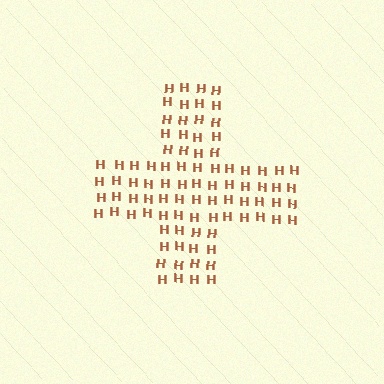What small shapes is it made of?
It is made of small letter H's.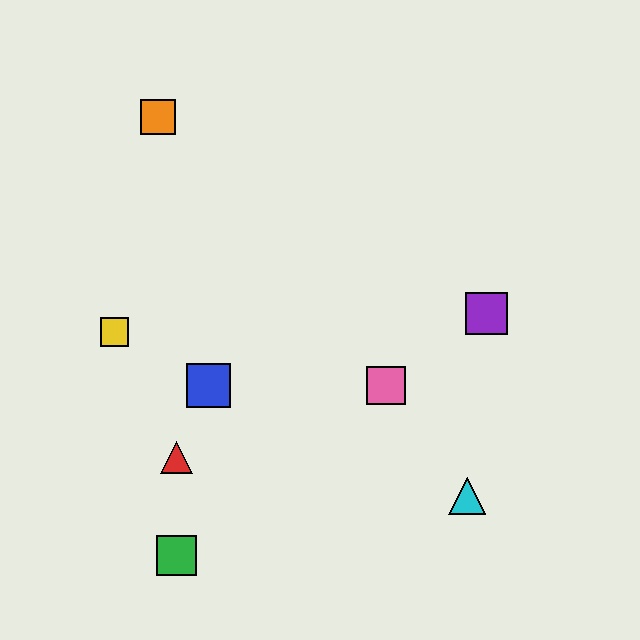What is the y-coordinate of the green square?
The green square is at y≈556.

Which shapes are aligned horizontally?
The blue square, the pink square are aligned horizontally.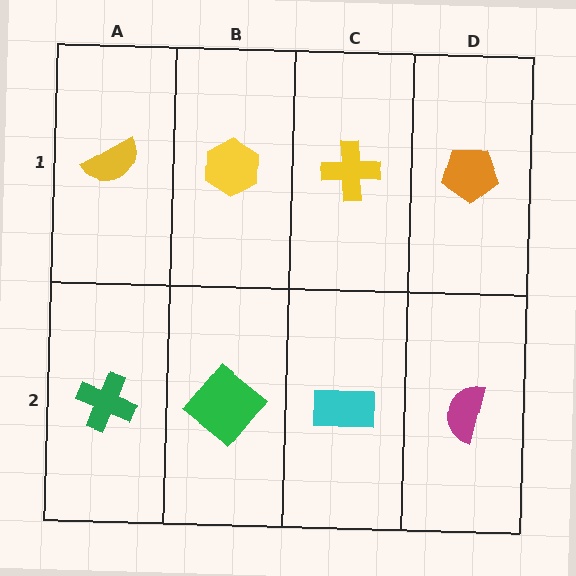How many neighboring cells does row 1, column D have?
2.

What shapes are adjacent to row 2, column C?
A yellow cross (row 1, column C), a green diamond (row 2, column B), a magenta semicircle (row 2, column D).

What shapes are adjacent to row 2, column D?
An orange pentagon (row 1, column D), a cyan rectangle (row 2, column C).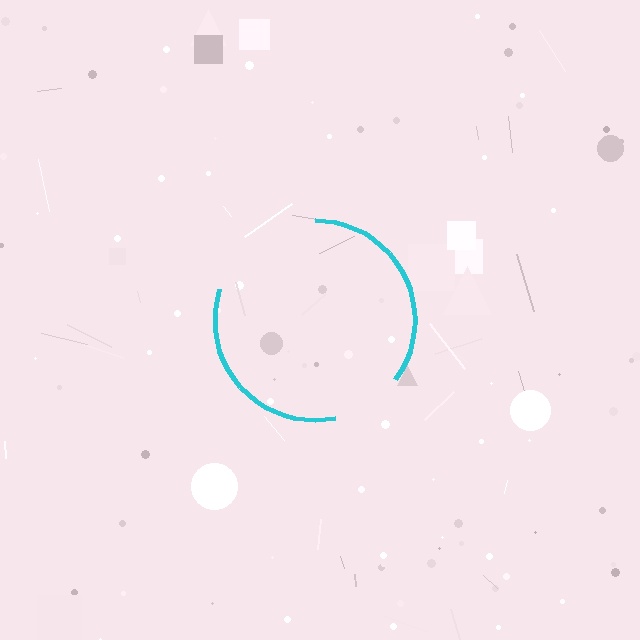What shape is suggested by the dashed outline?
The dashed outline suggests a circle.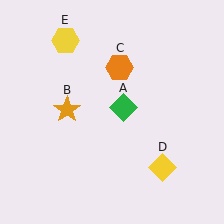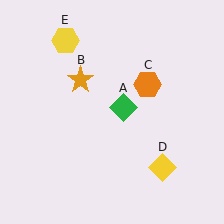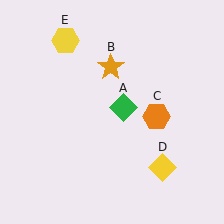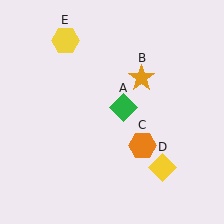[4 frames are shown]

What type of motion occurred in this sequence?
The orange star (object B), orange hexagon (object C) rotated clockwise around the center of the scene.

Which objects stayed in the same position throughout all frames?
Green diamond (object A) and yellow diamond (object D) and yellow hexagon (object E) remained stationary.